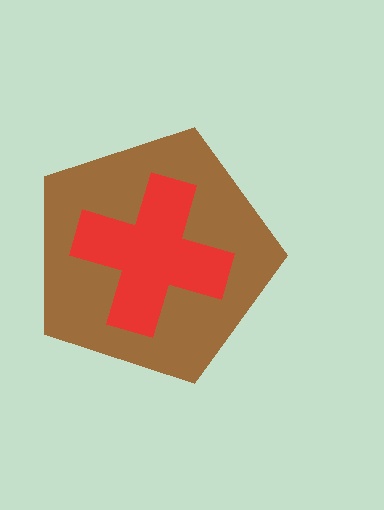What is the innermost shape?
The red cross.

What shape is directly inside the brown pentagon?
The red cross.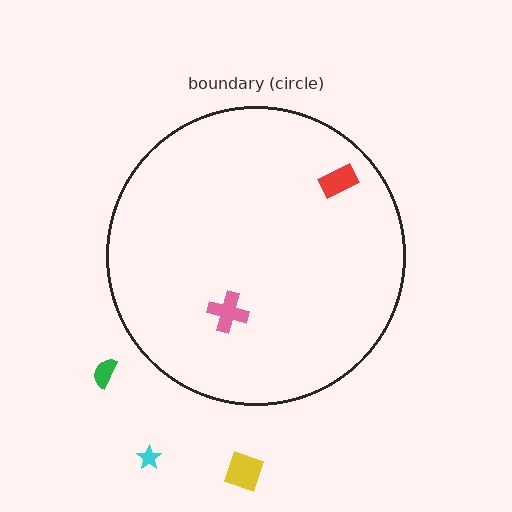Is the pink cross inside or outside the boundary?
Inside.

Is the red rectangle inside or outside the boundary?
Inside.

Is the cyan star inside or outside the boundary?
Outside.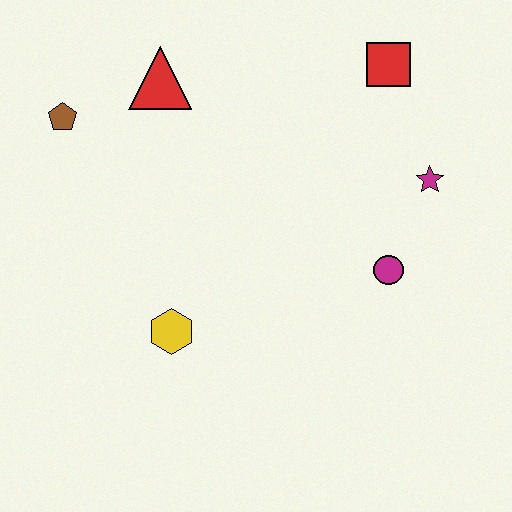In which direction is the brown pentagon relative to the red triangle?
The brown pentagon is to the left of the red triangle.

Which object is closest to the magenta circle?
The magenta star is closest to the magenta circle.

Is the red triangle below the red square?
Yes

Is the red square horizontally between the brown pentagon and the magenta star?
Yes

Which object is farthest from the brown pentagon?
The magenta star is farthest from the brown pentagon.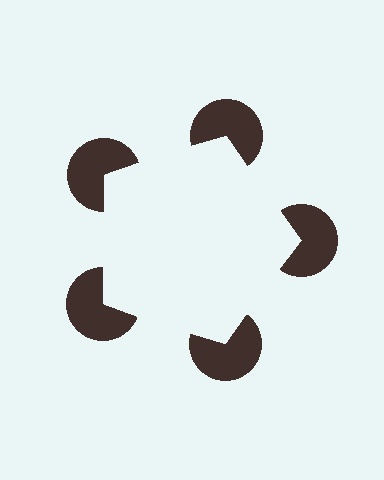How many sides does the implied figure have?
5 sides.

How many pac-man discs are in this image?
There are 5 — one at each vertex of the illusory pentagon.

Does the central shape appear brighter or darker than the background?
It typically appears slightly brighter than the background, even though no actual brightness change is drawn.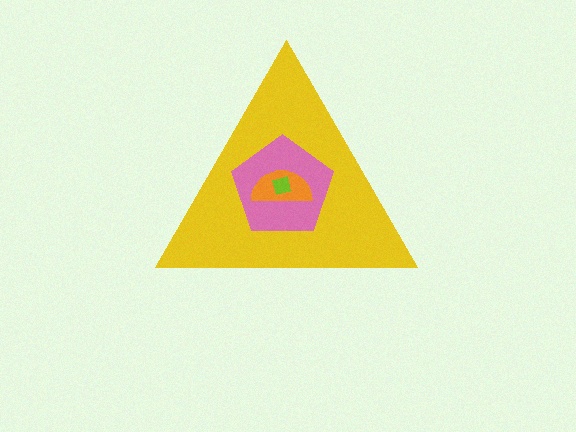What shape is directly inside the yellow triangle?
The pink pentagon.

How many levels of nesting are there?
4.